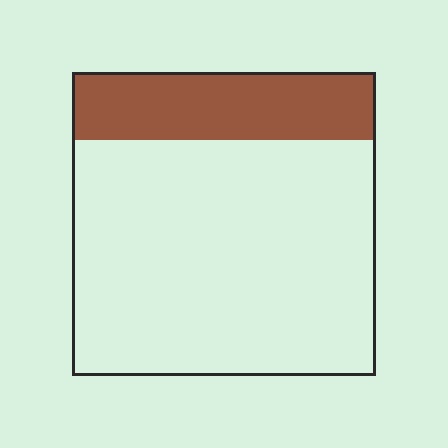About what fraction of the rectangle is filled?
About one fifth (1/5).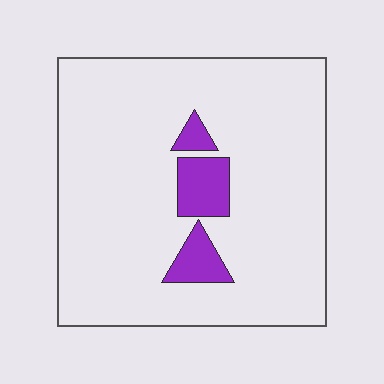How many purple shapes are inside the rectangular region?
3.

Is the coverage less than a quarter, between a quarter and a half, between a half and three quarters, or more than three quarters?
Less than a quarter.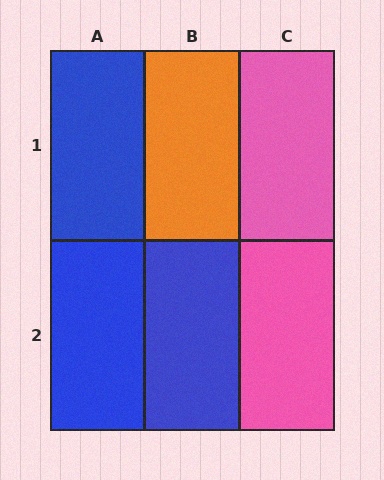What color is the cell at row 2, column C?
Pink.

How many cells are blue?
3 cells are blue.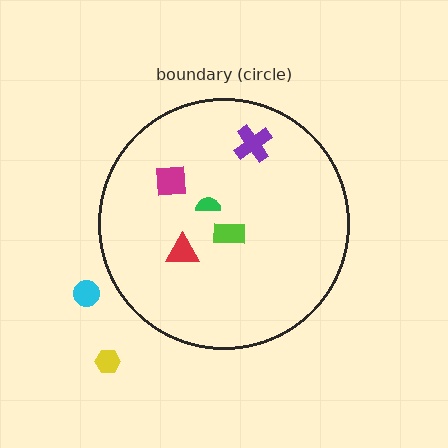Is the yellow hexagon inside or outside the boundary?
Outside.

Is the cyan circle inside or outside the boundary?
Outside.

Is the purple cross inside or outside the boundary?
Inside.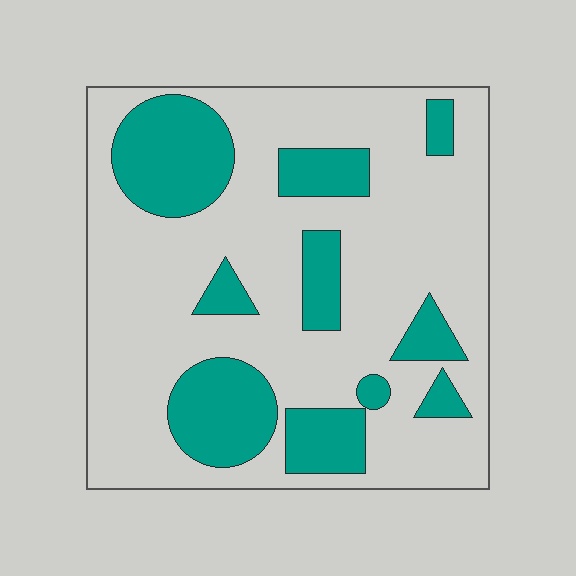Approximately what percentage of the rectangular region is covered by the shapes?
Approximately 25%.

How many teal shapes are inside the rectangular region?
10.